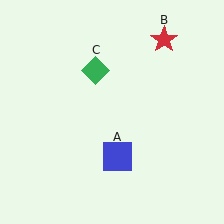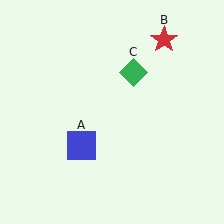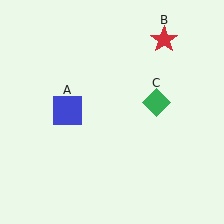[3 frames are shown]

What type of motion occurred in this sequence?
The blue square (object A), green diamond (object C) rotated clockwise around the center of the scene.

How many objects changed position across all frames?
2 objects changed position: blue square (object A), green diamond (object C).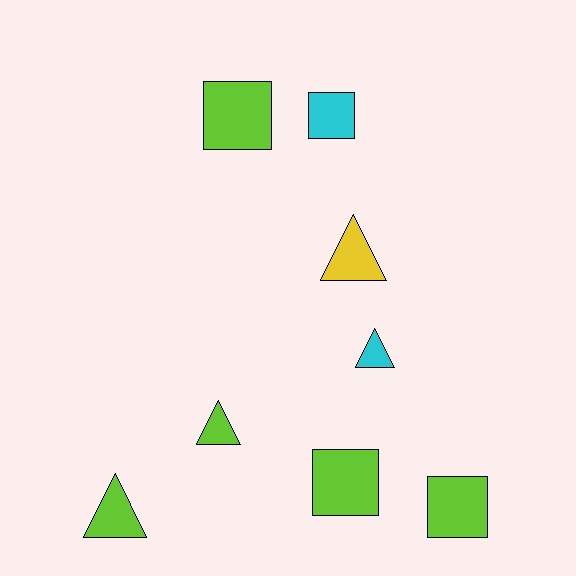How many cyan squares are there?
There is 1 cyan square.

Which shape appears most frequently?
Triangle, with 4 objects.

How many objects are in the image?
There are 8 objects.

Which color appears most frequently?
Lime, with 5 objects.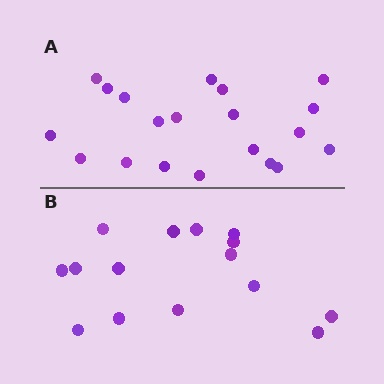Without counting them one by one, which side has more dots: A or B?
Region A (the top region) has more dots.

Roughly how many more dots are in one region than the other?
Region A has about 5 more dots than region B.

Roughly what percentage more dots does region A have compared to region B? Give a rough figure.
About 35% more.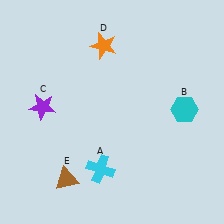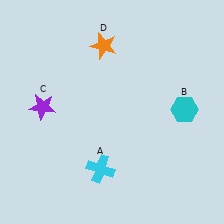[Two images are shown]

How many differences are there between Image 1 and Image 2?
There is 1 difference between the two images.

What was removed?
The brown triangle (E) was removed in Image 2.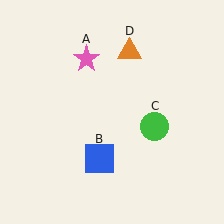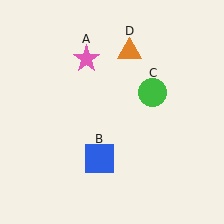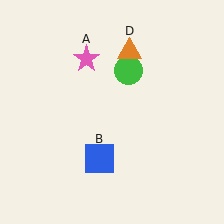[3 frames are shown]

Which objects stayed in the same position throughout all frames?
Pink star (object A) and blue square (object B) and orange triangle (object D) remained stationary.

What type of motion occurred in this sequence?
The green circle (object C) rotated counterclockwise around the center of the scene.